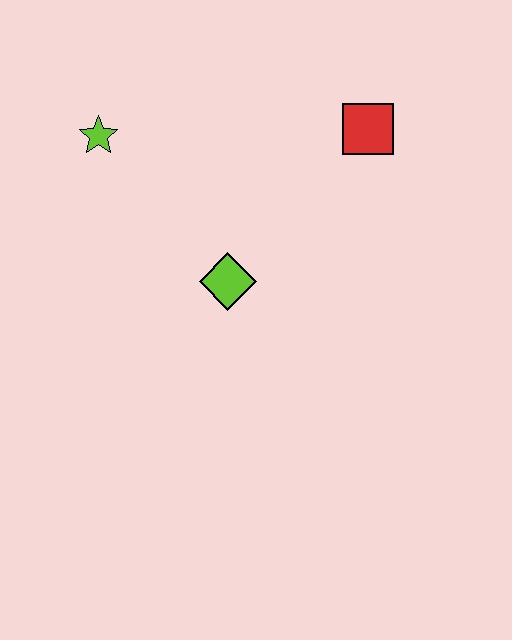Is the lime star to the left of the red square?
Yes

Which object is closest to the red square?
The lime diamond is closest to the red square.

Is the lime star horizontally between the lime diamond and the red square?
No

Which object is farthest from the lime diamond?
The red square is farthest from the lime diamond.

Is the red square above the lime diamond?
Yes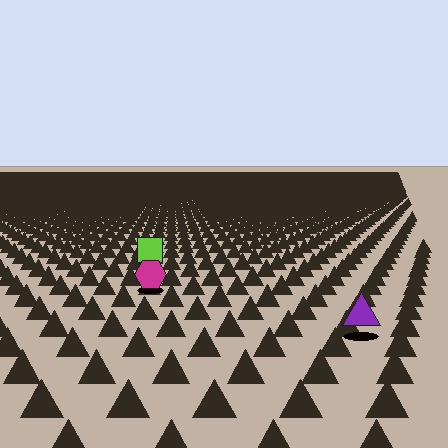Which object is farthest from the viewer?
The lime square is farthest from the viewer. It appears smaller and the ground texture around it is denser.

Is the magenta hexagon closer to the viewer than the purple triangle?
No. The purple triangle is closer — you can tell from the texture gradient: the ground texture is coarser near it.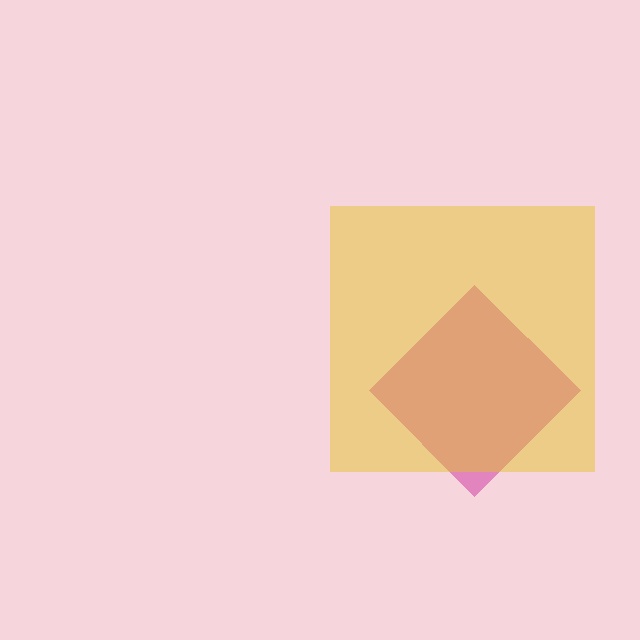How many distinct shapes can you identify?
There are 2 distinct shapes: a magenta diamond, a yellow square.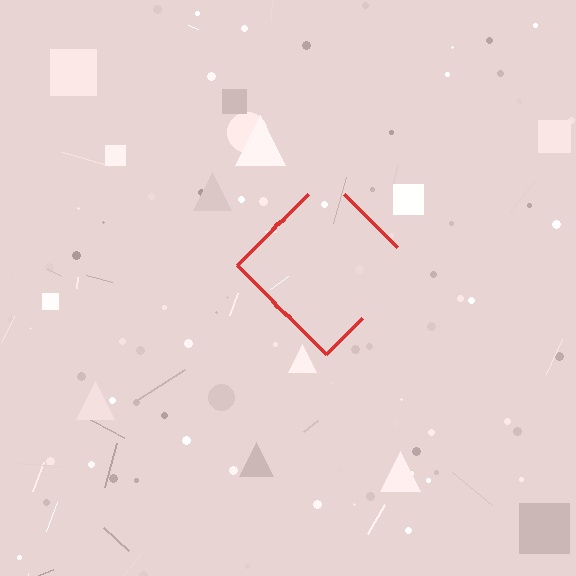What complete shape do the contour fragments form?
The contour fragments form a diamond.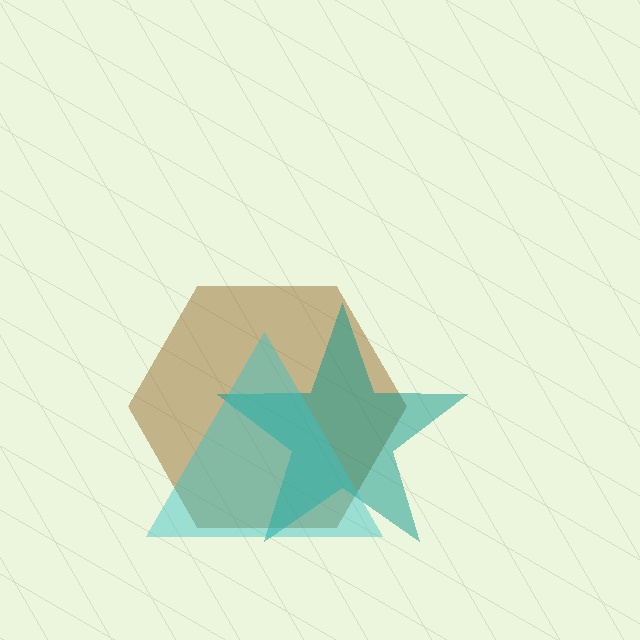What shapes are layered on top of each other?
The layered shapes are: a brown hexagon, a teal star, a cyan triangle.